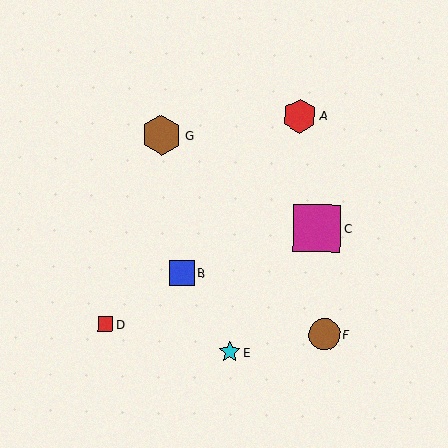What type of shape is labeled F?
Shape F is a brown circle.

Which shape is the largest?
The magenta square (labeled C) is the largest.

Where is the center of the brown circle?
The center of the brown circle is at (324, 334).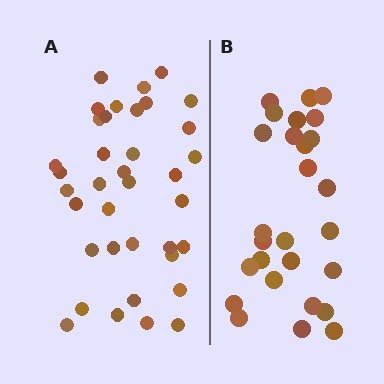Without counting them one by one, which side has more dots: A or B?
Region A (the left region) has more dots.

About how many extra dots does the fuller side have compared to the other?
Region A has roughly 10 or so more dots than region B.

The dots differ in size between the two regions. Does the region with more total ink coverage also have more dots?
No. Region B has more total ink coverage because its dots are larger, but region A actually contains more individual dots. Total area can be misleading — the number of items is what matters here.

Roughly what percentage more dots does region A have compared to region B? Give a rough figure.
About 35% more.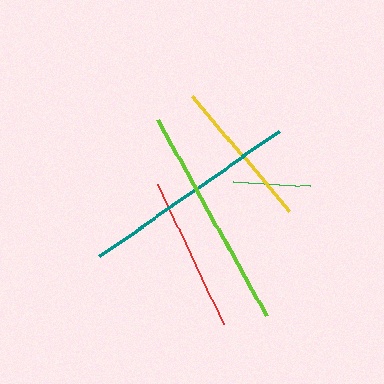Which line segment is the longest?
The lime line is the longest at approximately 224 pixels.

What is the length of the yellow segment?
The yellow segment is approximately 151 pixels long.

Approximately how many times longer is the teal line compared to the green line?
The teal line is approximately 2.8 times the length of the green line.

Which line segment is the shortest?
The green line is the shortest at approximately 78 pixels.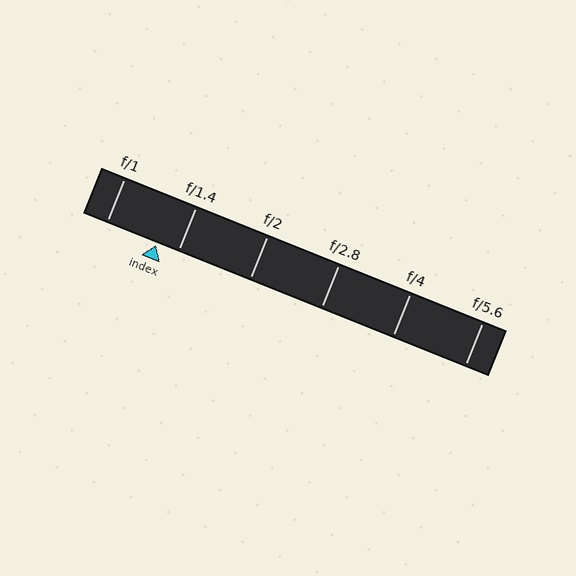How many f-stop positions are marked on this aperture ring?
There are 6 f-stop positions marked.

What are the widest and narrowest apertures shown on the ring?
The widest aperture shown is f/1 and the narrowest is f/5.6.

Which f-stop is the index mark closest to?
The index mark is closest to f/1.4.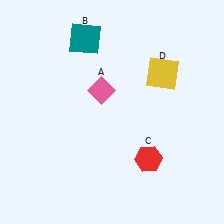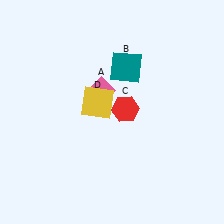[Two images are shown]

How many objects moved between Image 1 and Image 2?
3 objects moved between the two images.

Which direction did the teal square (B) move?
The teal square (B) moved right.